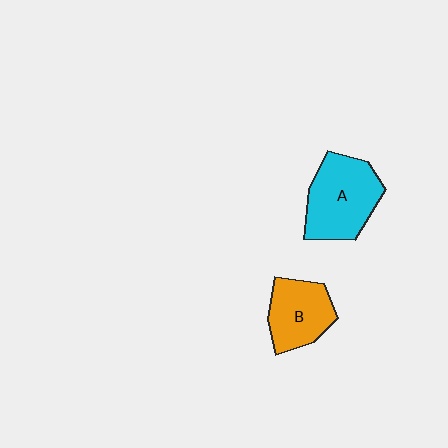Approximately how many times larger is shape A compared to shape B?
Approximately 1.3 times.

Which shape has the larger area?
Shape A (cyan).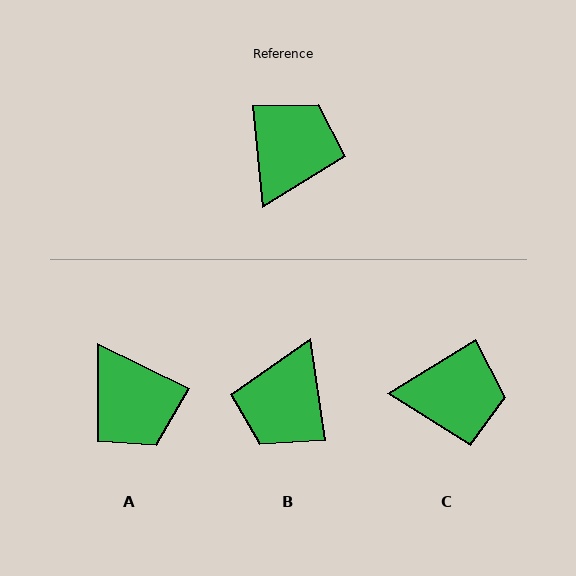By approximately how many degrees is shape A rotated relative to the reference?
Approximately 121 degrees clockwise.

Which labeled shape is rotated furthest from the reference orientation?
B, about 177 degrees away.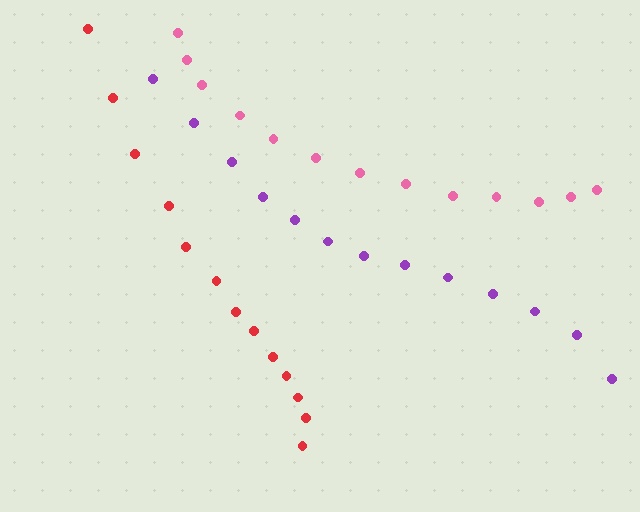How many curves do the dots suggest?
There are 3 distinct paths.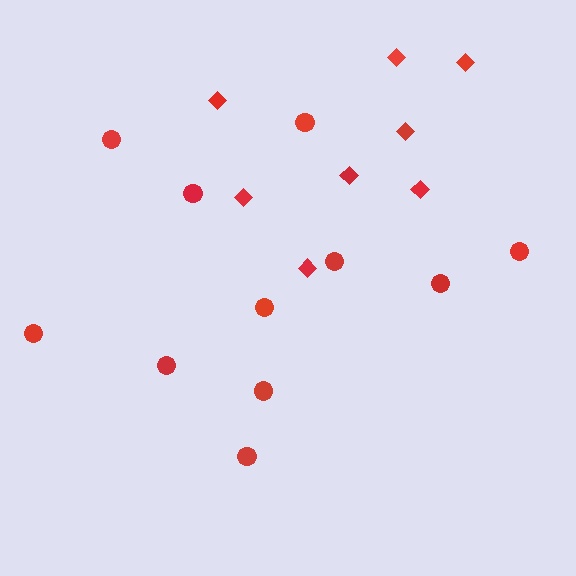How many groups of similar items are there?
There are 2 groups: one group of circles (11) and one group of diamonds (8).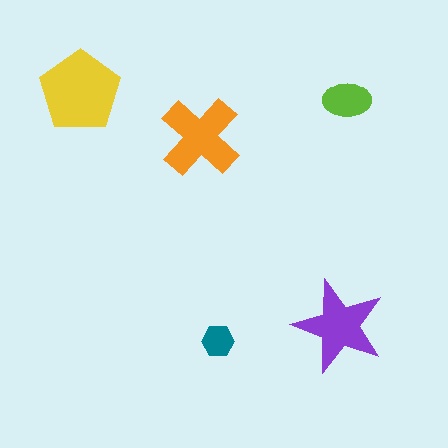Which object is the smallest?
The teal hexagon.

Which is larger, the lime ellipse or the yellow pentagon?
The yellow pentagon.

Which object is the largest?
The yellow pentagon.